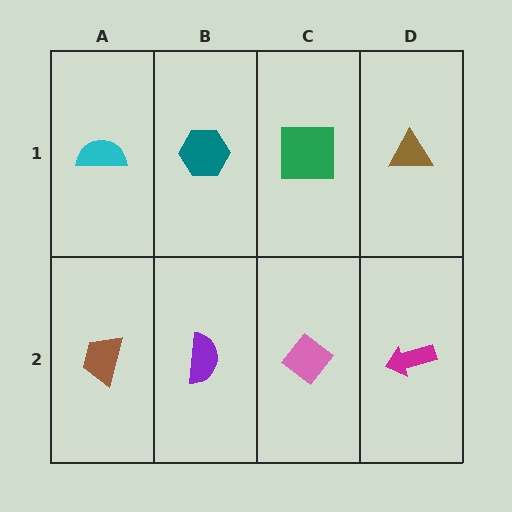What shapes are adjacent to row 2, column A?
A cyan semicircle (row 1, column A), a purple semicircle (row 2, column B).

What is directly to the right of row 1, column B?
A green square.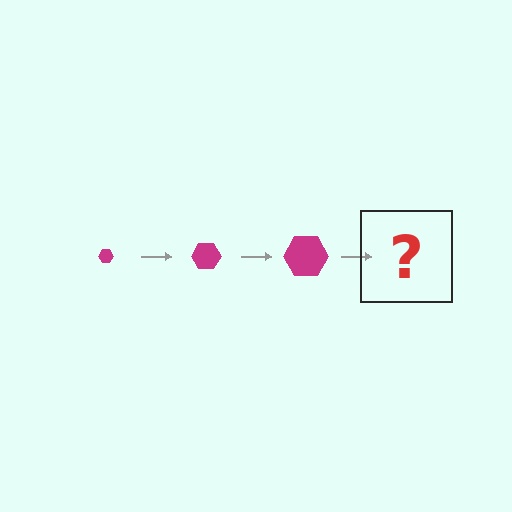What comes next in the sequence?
The next element should be a magenta hexagon, larger than the previous one.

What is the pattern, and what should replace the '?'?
The pattern is that the hexagon gets progressively larger each step. The '?' should be a magenta hexagon, larger than the previous one.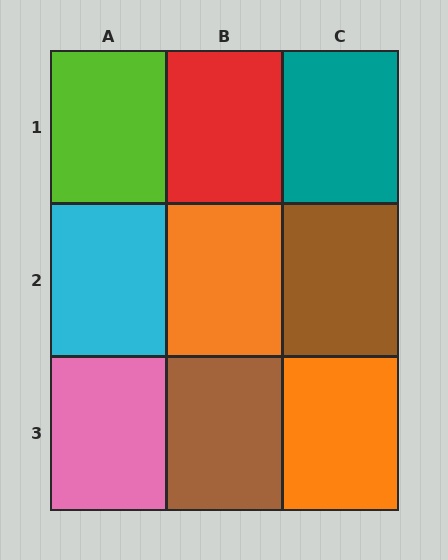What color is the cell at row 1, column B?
Red.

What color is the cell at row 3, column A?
Pink.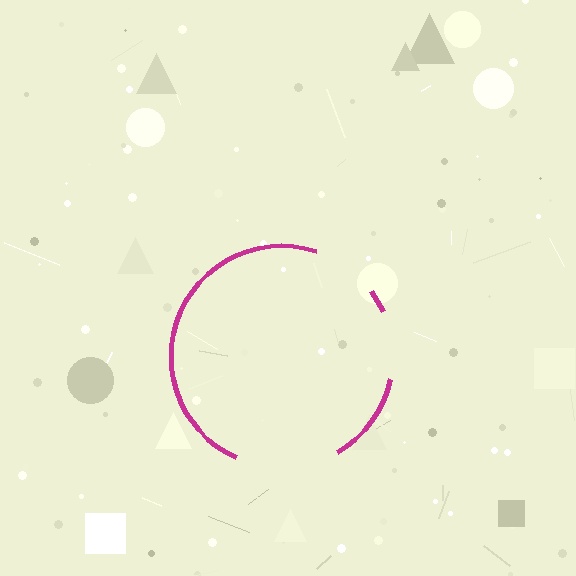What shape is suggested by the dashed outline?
The dashed outline suggests a circle.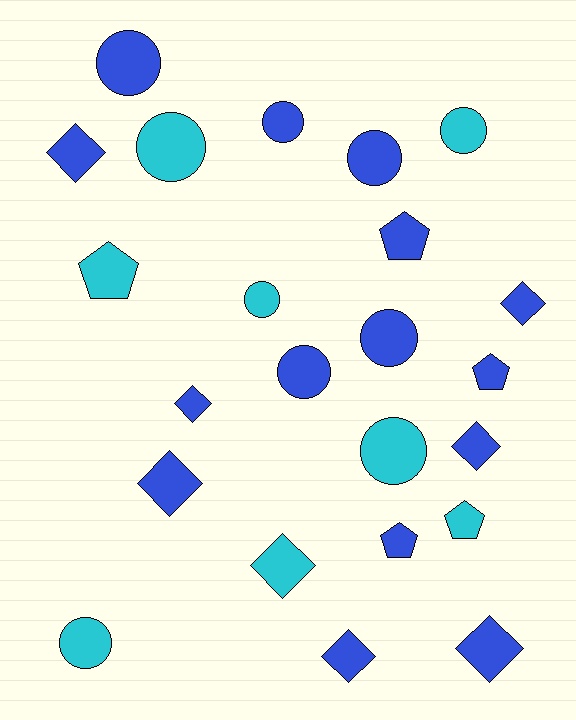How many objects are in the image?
There are 23 objects.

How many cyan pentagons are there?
There are 2 cyan pentagons.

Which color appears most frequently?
Blue, with 15 objects.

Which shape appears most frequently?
Circle, with 10 objects.